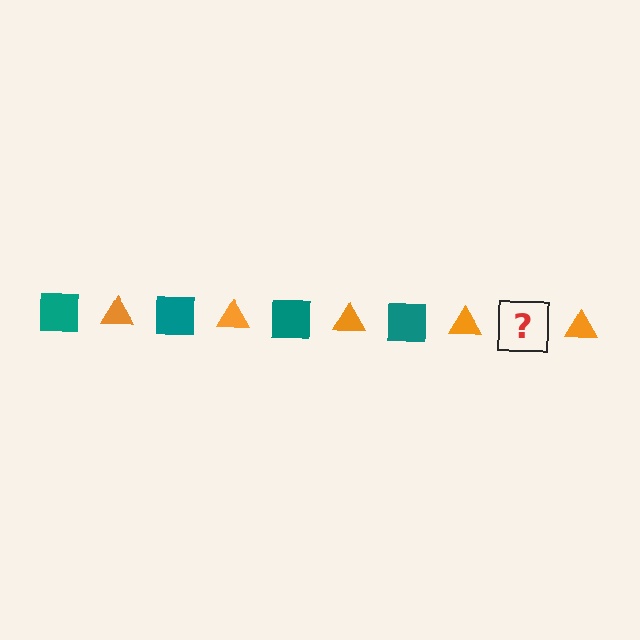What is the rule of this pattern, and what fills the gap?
The rule is that the pattern alternates between teal square and orange triangle. The gap should be filled with a teal square.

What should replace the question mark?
The question mark should be replaced with a teal square.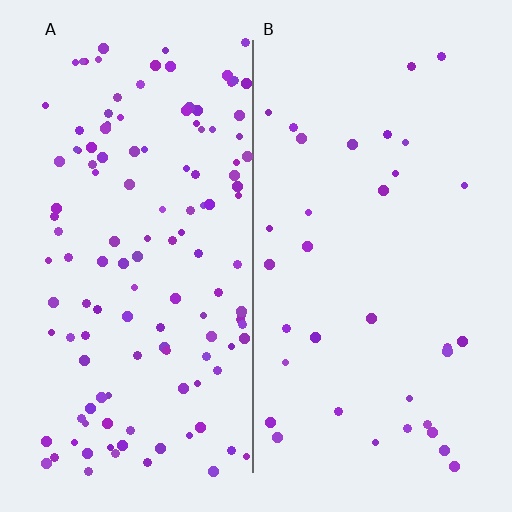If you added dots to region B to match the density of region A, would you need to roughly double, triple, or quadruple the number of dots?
Approximately quadruple.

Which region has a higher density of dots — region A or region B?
A (the left).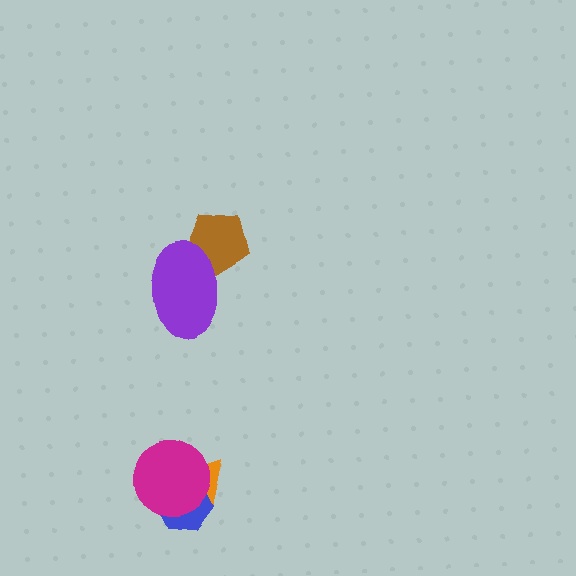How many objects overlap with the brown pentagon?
1 object overlaps with the brown pentagon.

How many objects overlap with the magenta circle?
2 objects overlap with the magenta circle.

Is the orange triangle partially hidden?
Yes, it is partially covered by another shape.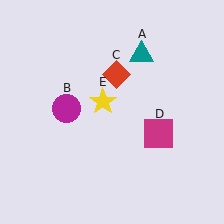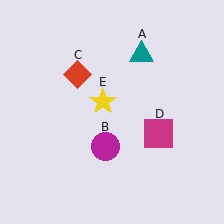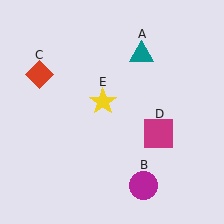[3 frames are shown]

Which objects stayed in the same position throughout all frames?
Teal triangle (object A) and magenta square (object D) and yellow star (object E) remained stationary.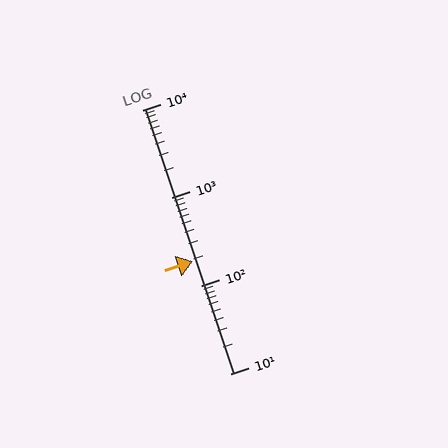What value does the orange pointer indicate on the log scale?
The pointer indicates approximately 190.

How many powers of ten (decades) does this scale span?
The scale spans 3 decades, from 10 to 10000.